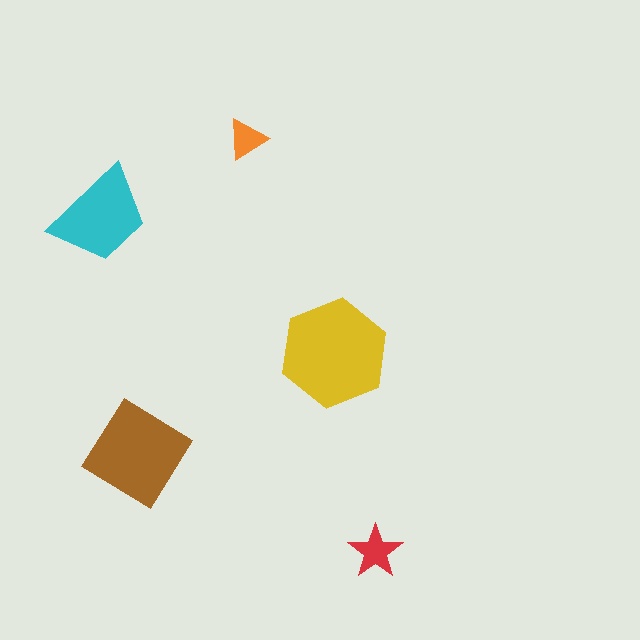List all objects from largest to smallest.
The yellow hexagon, the brown diamond, the cyan trapezoid, the red star, the orange triangle.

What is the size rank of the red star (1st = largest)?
4th.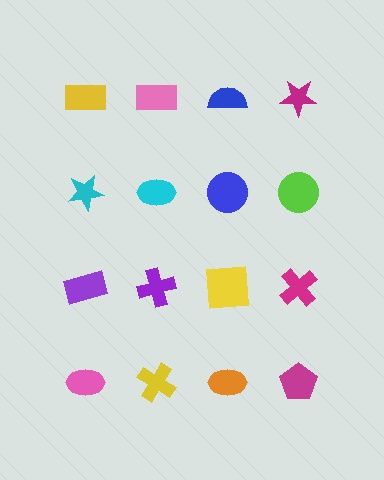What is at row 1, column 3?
A blue semicircle.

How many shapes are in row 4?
4 shapes.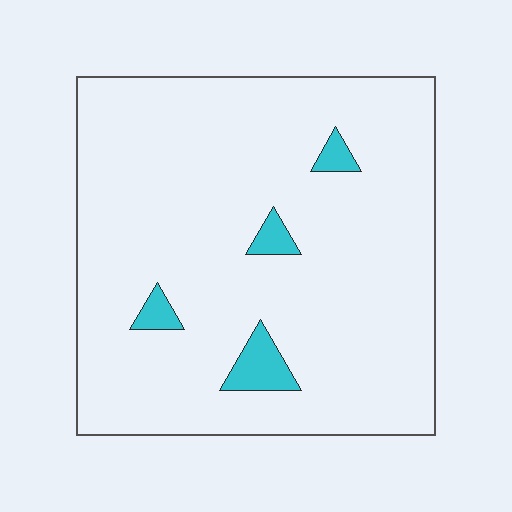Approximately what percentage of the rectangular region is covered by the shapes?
Approximately 5%.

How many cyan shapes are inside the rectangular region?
4.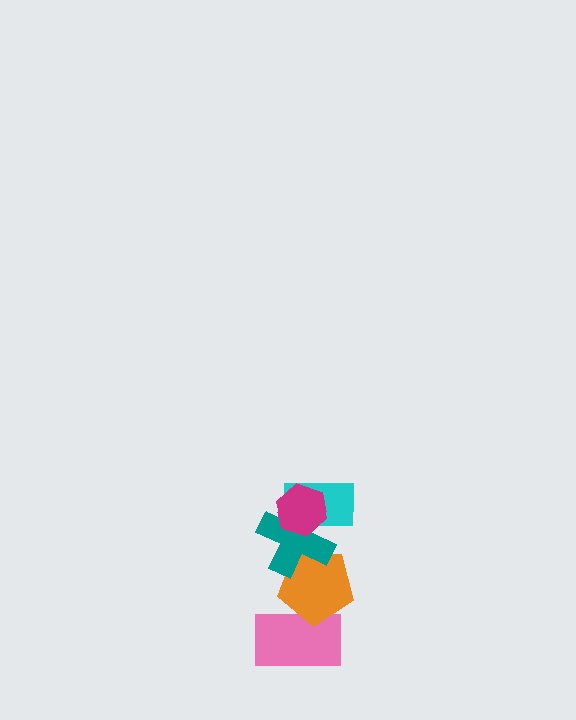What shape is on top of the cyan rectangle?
The magenta hexagon is on top of the cyan rectangle.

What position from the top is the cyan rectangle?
The cyan rectangle is 2nd from the top.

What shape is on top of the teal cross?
The cyan rectangle is on top of the teal cross.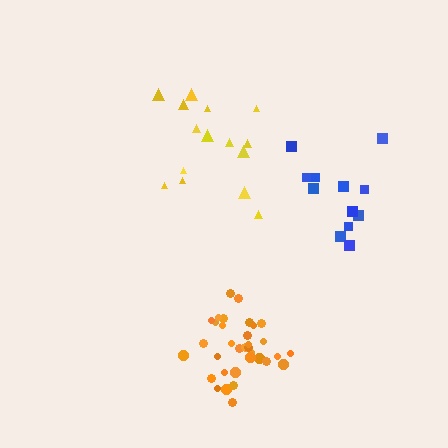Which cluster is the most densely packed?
Orange.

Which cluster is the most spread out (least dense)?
Blue.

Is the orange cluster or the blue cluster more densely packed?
Orange.